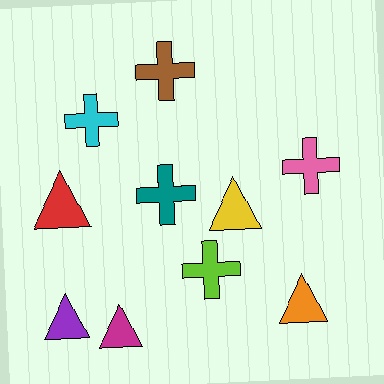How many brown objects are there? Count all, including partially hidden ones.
There is 1 brown object.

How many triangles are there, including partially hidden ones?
There are 5 triangles.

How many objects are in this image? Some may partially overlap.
There are 10 objects.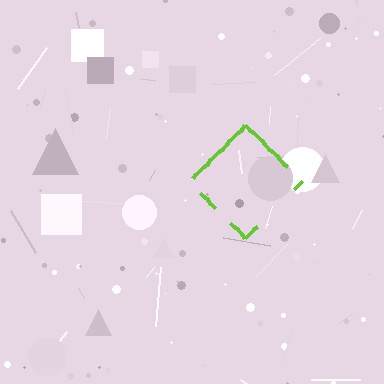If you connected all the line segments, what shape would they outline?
They would outline a diamond.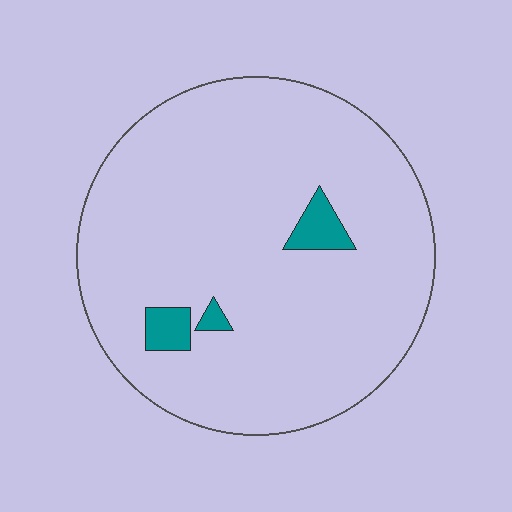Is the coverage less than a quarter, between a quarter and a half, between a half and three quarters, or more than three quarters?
Less than a quarter.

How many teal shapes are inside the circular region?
3.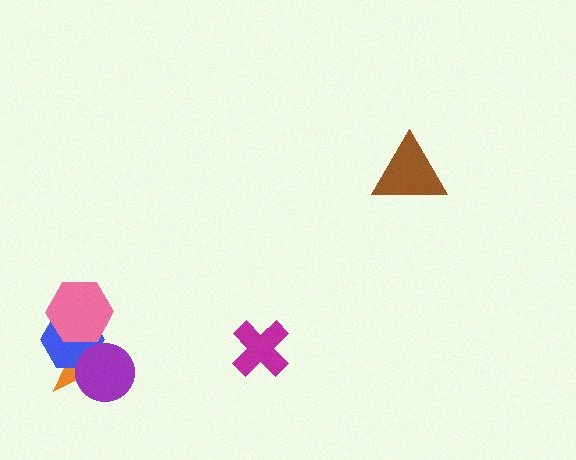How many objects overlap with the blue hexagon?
3 objects overlap with the blue hexagon.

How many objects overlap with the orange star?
3 objects overlap with the orange star.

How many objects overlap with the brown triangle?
0 objects overlap with the brown triangle.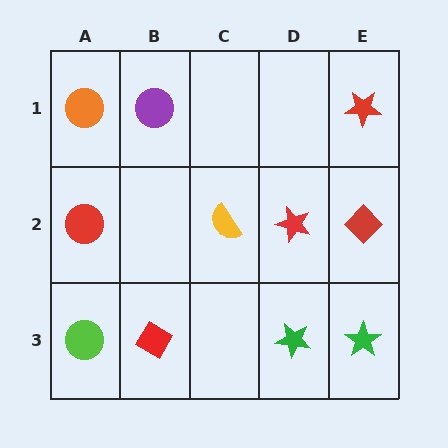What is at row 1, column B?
A purple circle.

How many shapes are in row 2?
4 shapes.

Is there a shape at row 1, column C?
No, that cell is empty.